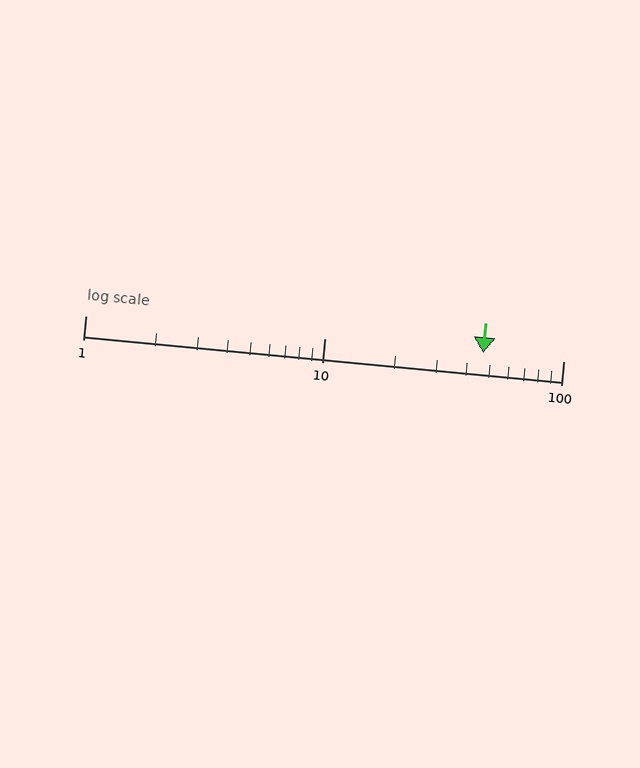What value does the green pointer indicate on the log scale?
The pointer indicates approximately 46.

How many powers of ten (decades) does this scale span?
The scale spans 2 decades, from 1 to 100.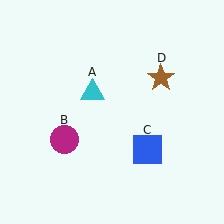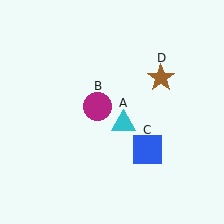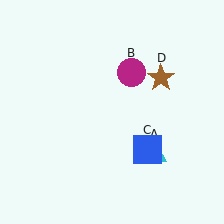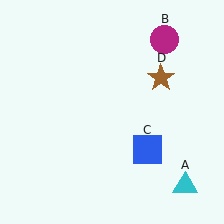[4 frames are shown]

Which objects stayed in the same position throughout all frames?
Blue square (object C) and brown star (object D) remained stationary.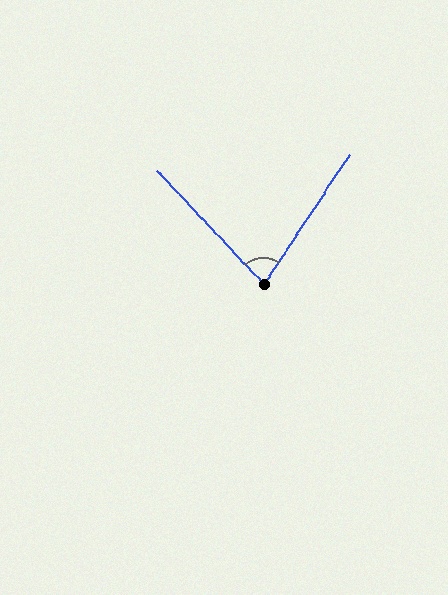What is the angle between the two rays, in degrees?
Approximately 76 degrees.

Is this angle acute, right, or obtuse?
It is acute.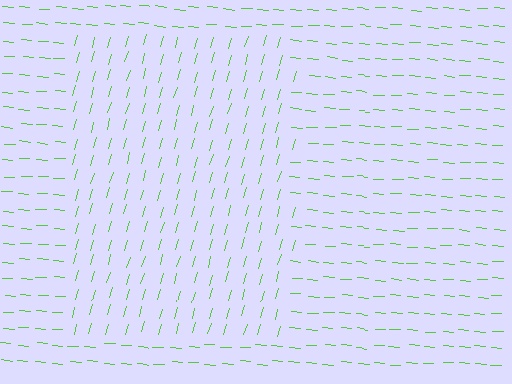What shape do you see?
I see a rectangle.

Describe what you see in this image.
The image is filled with small lime line segments. A rectangle region in the image has lines oriented differently from the surrounding lines, creating a visible texture boundary.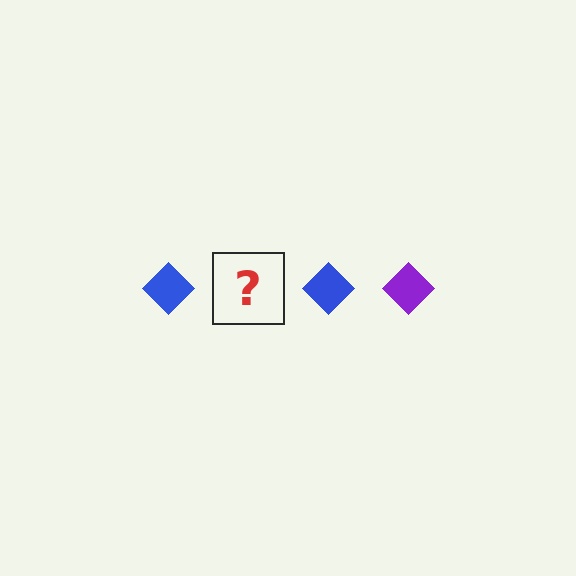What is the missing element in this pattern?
The missing element is a purple diamond.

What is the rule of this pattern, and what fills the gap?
The rule is that the pattern cycles through blue, purple diamonds. The gap should be filled with a purple diamond.